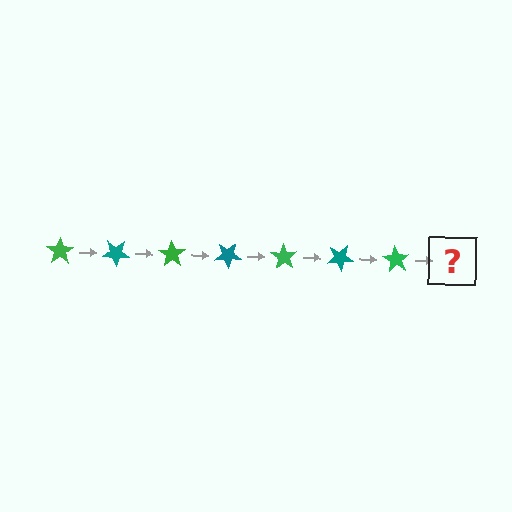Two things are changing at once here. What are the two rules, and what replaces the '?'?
The two rules are that it rotates 35 degrees each step and the color cycles through green and teal. The '?' should be a teal star, rotated 245 degrees from the start.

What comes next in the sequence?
The next element should be a teal star, rotated 245 degrees from the start.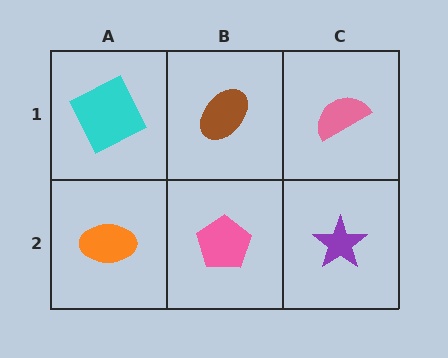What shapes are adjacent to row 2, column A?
A cyan square (row 1, column A), a pink pentagon (row 2, column B).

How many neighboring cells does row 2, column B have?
3.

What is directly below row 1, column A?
An orange ellipse.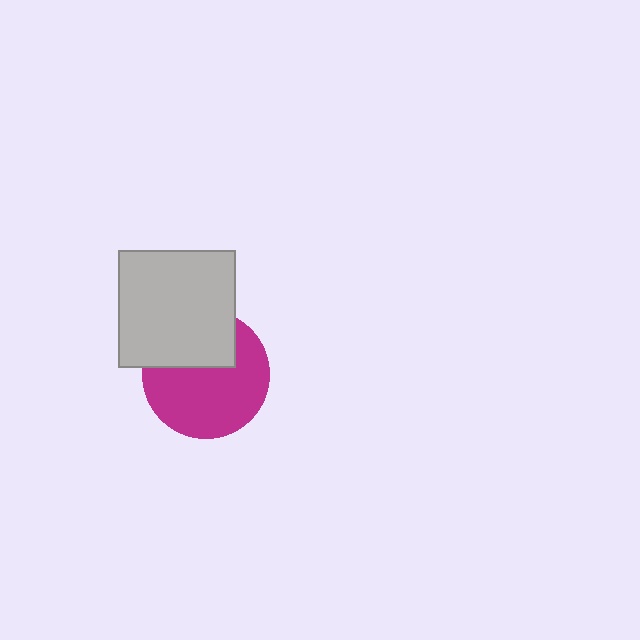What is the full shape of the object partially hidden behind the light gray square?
The partially hidden object is a magenta circle.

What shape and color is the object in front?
The object in front is a light gray square.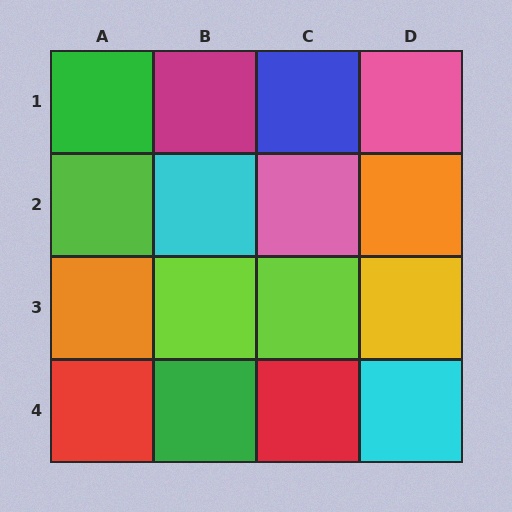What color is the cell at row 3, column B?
Lime.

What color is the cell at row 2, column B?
Cyan.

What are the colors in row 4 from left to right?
Red, green, red, cyan.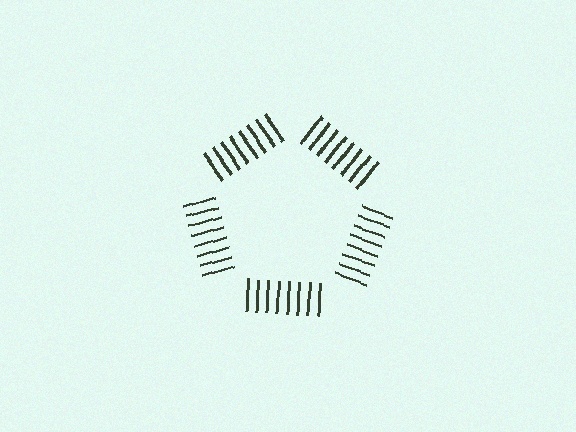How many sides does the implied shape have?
5 sides — the line-ends trace a pentagon.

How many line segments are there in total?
40 — 8 along each of the 5 edges.